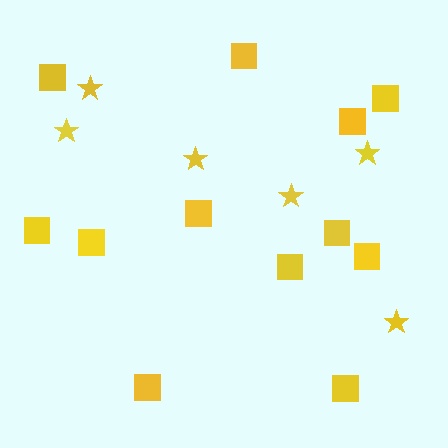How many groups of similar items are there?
There are 2 groups: one group of stars (6) and one group of squares (12).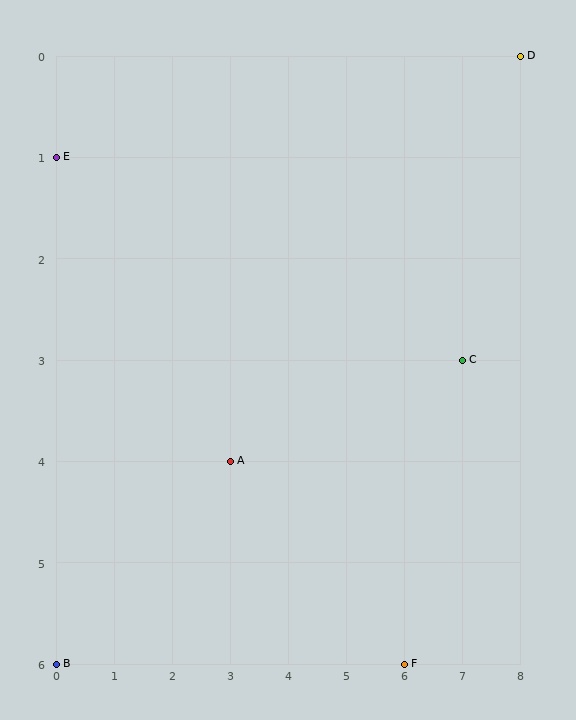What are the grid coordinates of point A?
Point A is at grid coordinates (3, 4).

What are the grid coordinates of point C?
Point C is at grid coordinates (7, 3).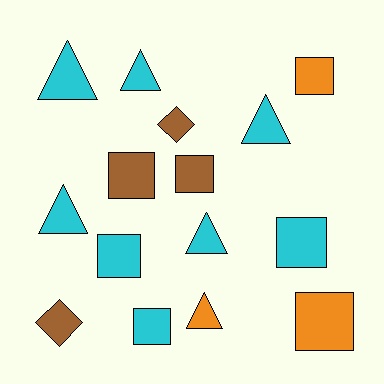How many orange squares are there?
There are 2 orange squares.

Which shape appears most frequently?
Square, with 7 objects.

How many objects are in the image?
There are 15 objects.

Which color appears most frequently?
Cyan, with 8 objects.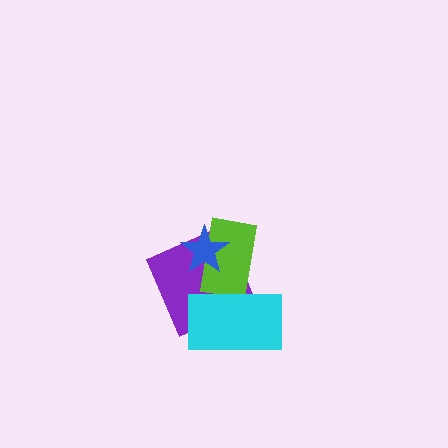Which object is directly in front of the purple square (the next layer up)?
The lime rectangle is directly in front of the purple square.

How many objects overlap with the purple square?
3 objects overlap with the purple square.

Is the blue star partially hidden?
No, no other shape covers it.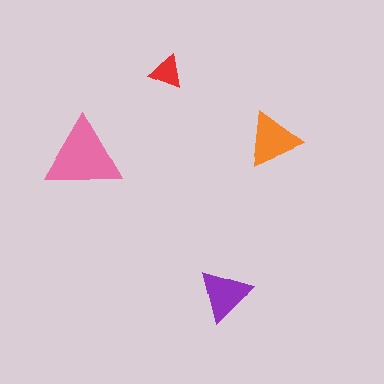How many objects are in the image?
There are 4 objects in the image.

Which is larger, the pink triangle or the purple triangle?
The pink one.